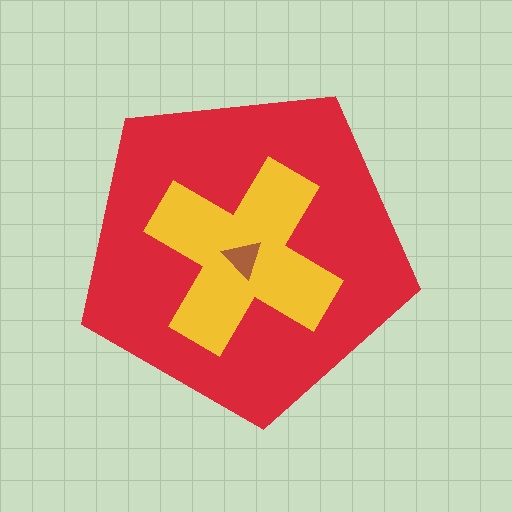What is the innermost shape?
The brown triangle.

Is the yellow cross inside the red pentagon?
Yes.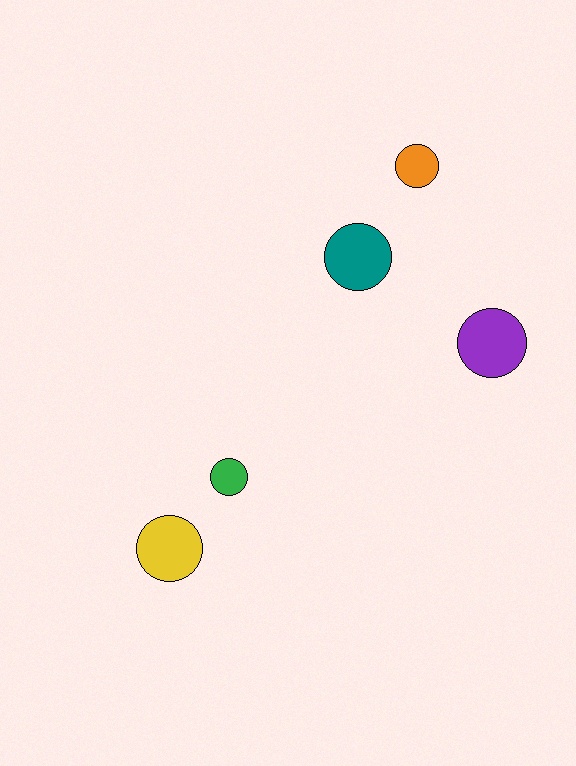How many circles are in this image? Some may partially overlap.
There are 5 circles.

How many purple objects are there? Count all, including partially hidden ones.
There is 1 purple object.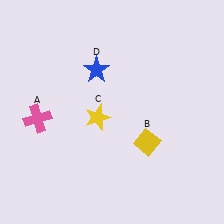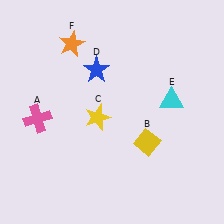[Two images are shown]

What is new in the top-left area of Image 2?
An orange star (F) was added in the top-left area of Image 2.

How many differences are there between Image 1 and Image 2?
There are 2 differences between the two images.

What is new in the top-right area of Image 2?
A cyan triangle (E) was added in the top-right area of Image 2.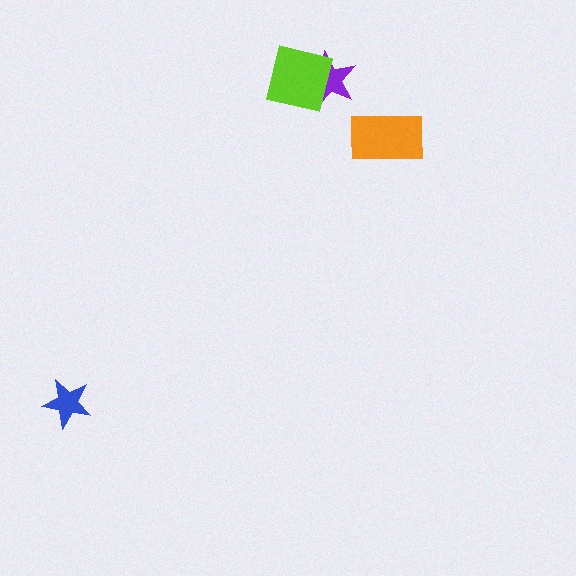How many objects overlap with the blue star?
0 objects overlap with the blue star.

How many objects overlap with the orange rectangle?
0 objects overlap with the orange rectangle.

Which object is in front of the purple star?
The lime square is in front of the purple star.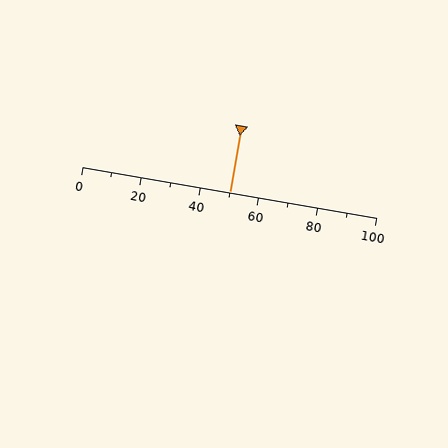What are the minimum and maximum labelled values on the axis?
The axis runs from 0 to 100.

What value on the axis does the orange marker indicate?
The marker indicates approximately 50.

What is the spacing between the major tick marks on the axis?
The major ticks are spaced 20 apart.